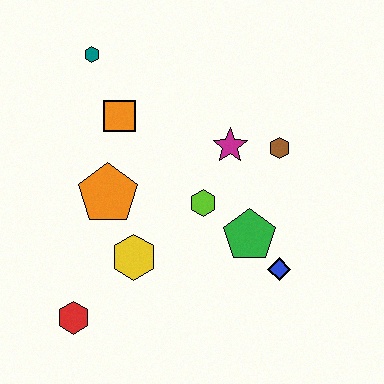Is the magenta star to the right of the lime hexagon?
Yes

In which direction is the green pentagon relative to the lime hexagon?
The green pentagon is to the right of the lime hexagon.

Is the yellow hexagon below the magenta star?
Yes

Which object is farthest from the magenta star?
The red hexagon is farthest from the magenta star.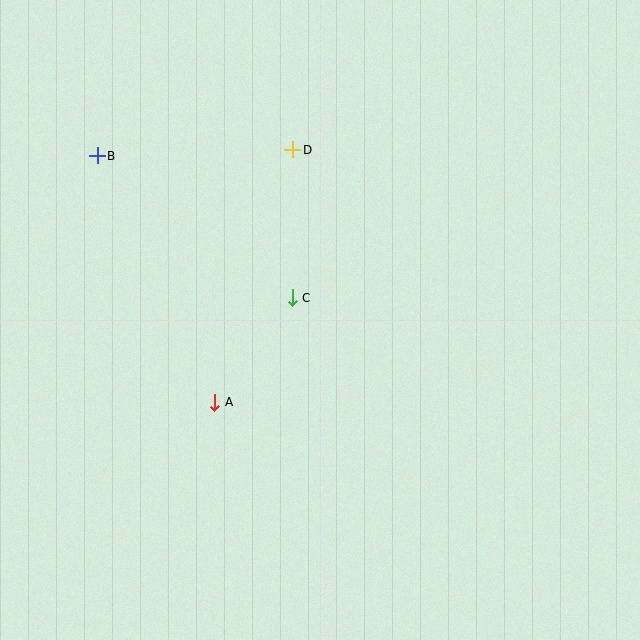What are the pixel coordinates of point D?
Point D is at (293, 150).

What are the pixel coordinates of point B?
Point B is at (97, 156).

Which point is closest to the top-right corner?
Point D is closest to the top-right corner.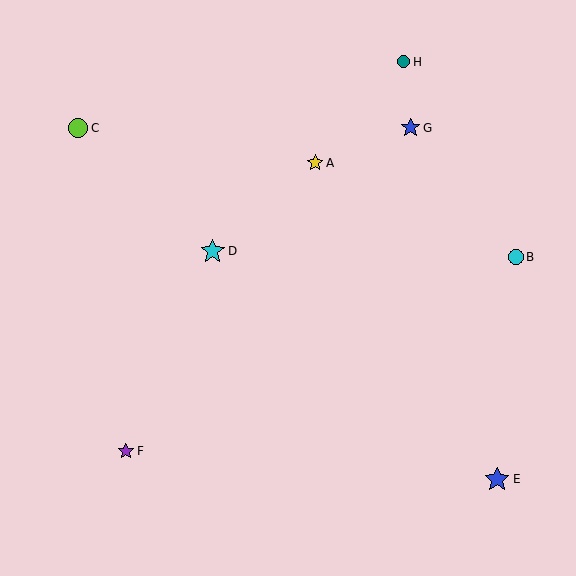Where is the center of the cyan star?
The center of the cyan star is at (213, 251).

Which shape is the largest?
The blue star (labeled E) is the largest.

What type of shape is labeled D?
Shape D is a cyan star.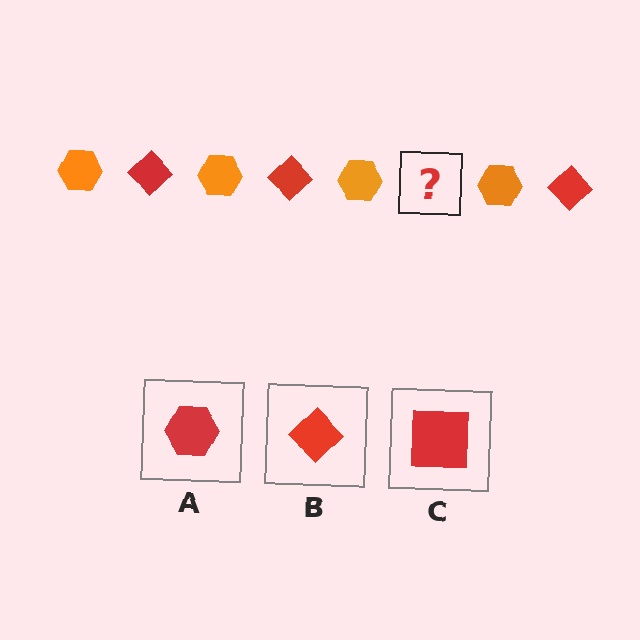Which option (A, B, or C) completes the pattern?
B.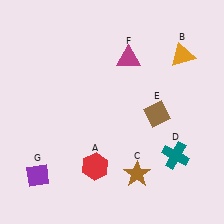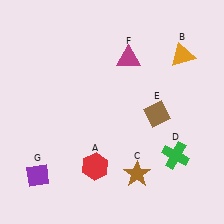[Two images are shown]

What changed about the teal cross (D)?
In Image 1, D is teal. In Image 2, it changed to green.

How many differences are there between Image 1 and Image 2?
There is 1 difference between the two images.